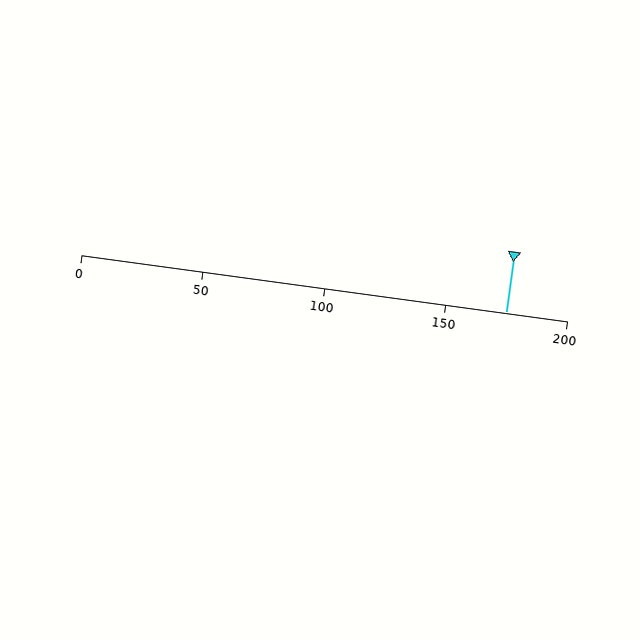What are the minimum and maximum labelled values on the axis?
The axis runs from 0 to 200.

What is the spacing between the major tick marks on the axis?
The major ticks are spaced 50 apart.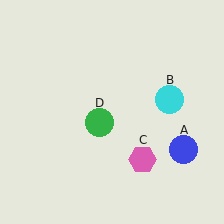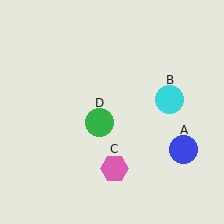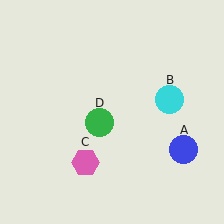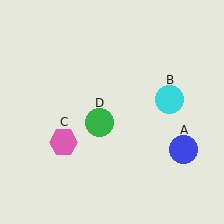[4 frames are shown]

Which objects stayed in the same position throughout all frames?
Blue circle (object A) and cyan circle (object B) and green circle (object D) remained stationary.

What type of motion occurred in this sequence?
The pink hexagon (object C) rotated clockwise around the center of the scene.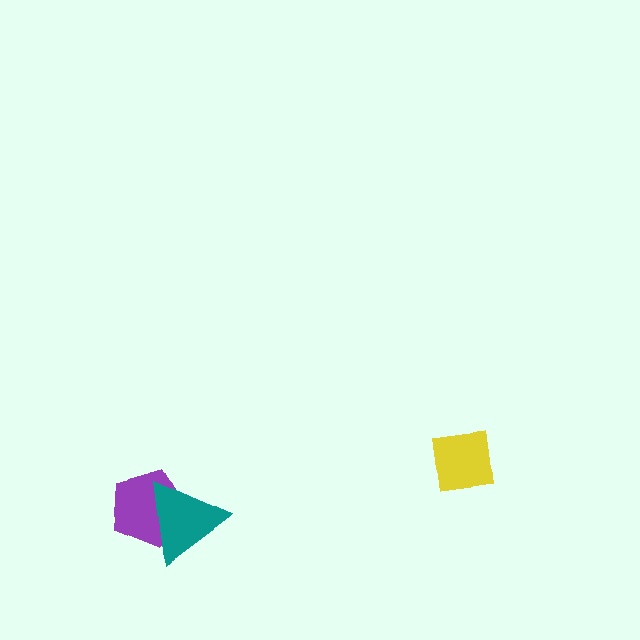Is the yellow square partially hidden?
No, no other shape covers it.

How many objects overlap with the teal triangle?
1 object overlaps with the teal triangle.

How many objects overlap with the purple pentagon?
1 object overlaps with the purple pentagon.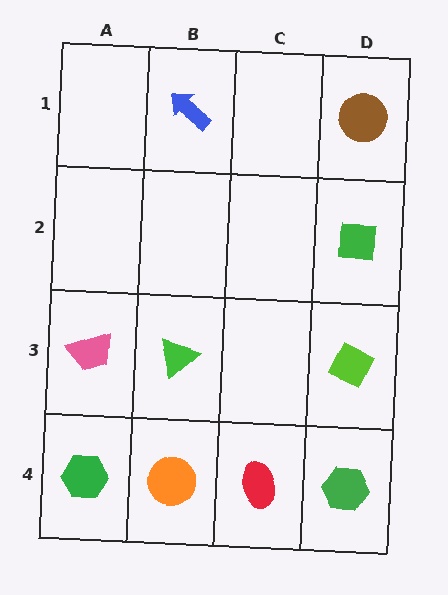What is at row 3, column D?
A lime diamond.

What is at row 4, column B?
An orange circle.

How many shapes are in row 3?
3 shapes.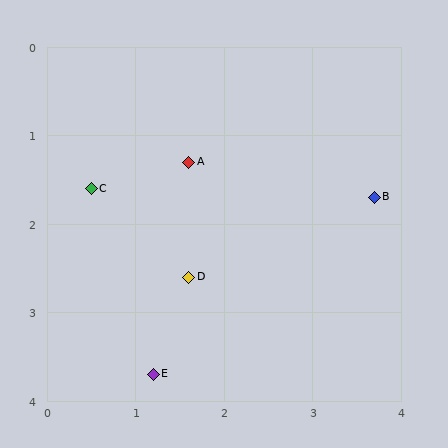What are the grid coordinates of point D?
Point D is at approximately (1.6, 2.6).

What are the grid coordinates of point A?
Point A is at approximately (1.6, 1.3).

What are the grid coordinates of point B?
Point B is at approximately (3.7, 1.7).